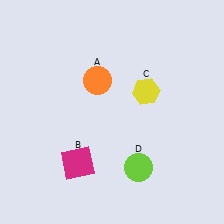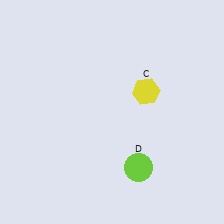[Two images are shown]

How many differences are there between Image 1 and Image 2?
There are 2 differences between the two images.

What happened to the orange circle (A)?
The orange circle (A) was removed in Image 2. It was in the top-left area of Image 1.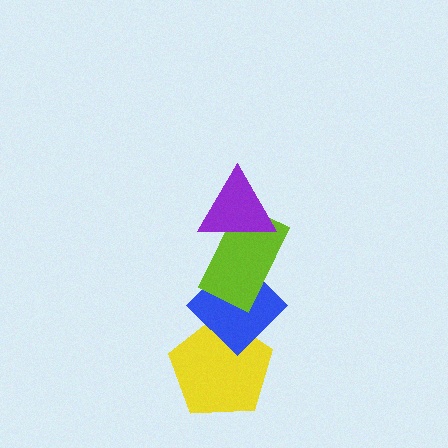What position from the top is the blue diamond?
The blue diamond is 3rd from the top.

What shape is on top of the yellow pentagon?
The blue diamond is on top of the yellow pentagon.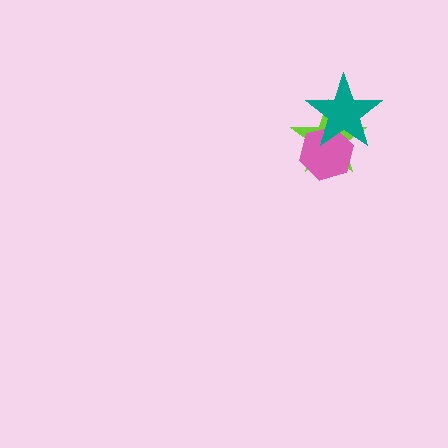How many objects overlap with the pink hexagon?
2 objects overlap with the pink hexagon.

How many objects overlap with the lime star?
2 objects overlap with the lime star.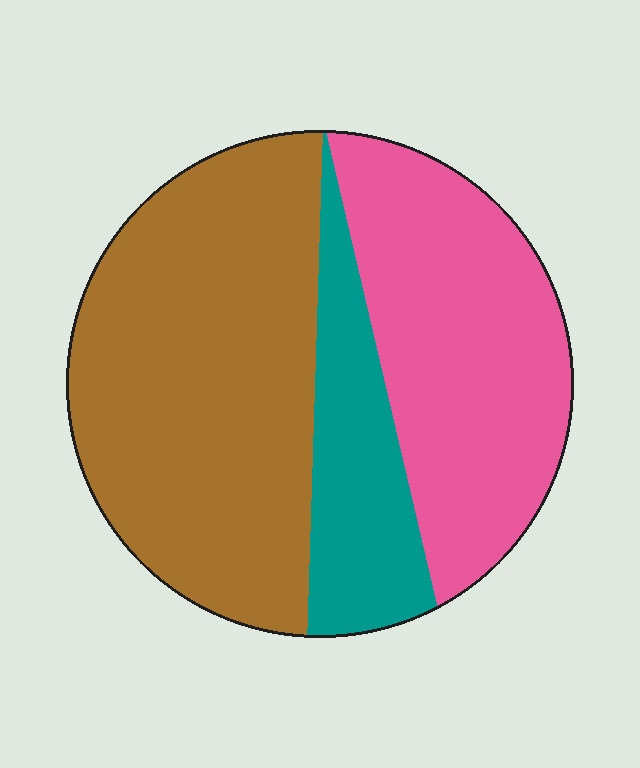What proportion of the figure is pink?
Pink takes up about one third (1/3) of the figure.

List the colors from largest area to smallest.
From largest to smallest: brown, pink, teal.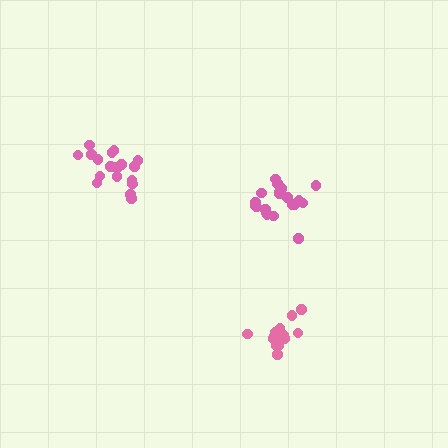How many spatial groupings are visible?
There are 3 spatial groupings.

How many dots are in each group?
Group 1: 20 dots, Group 2: 16 dots, Group 3: 19 dots (55 total).